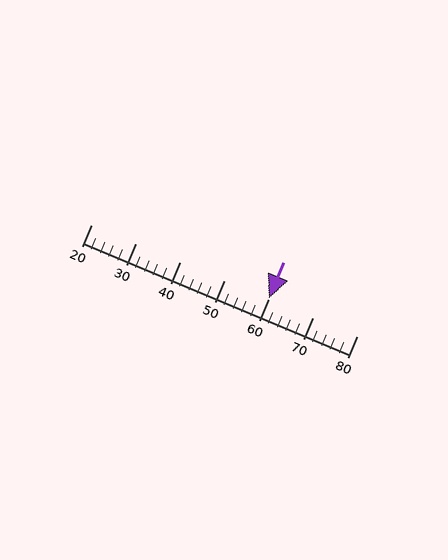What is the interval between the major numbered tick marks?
The major tick marks are spaced 10 units apart.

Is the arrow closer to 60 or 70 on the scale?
The arrow is closer to 60.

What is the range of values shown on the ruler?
The ruler shows values from 20 to 80.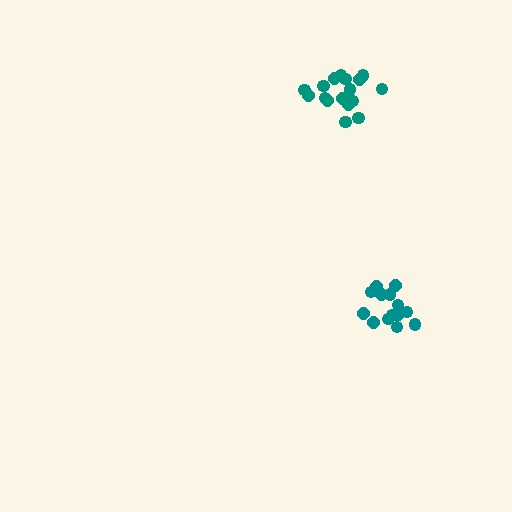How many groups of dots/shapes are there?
There are 2 groups.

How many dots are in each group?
Group 1: 14 dots, Group 2: 17 dots (31 total).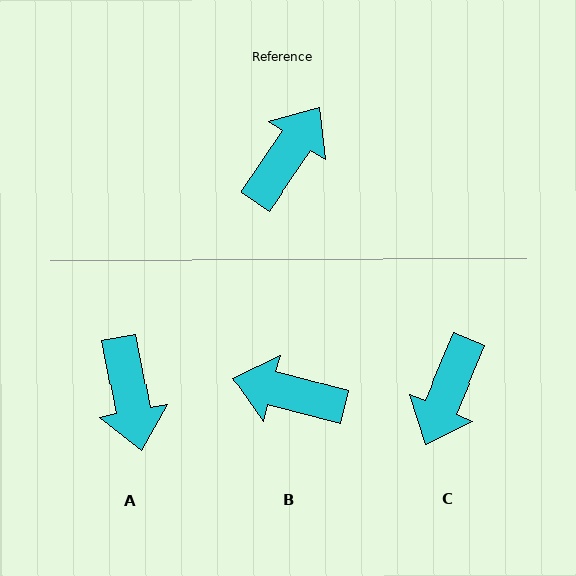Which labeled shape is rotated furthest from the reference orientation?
C, about 169 degrees away.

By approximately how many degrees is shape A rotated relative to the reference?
Approximately 135 degrees clockwise.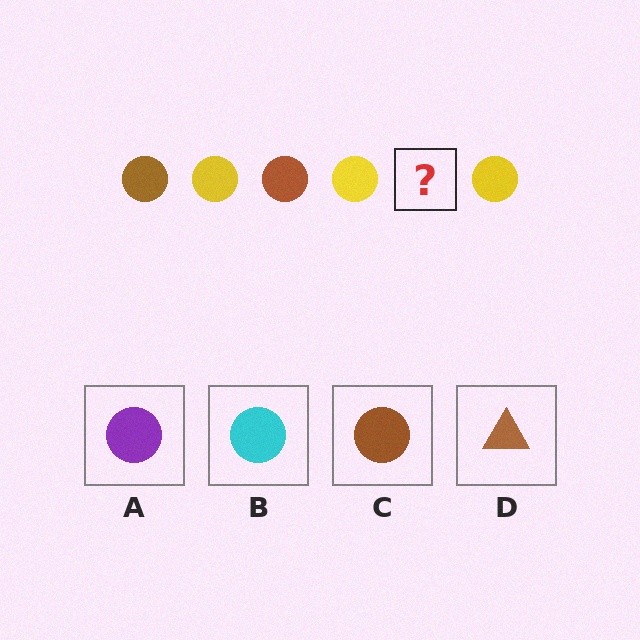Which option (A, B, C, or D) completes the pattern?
C.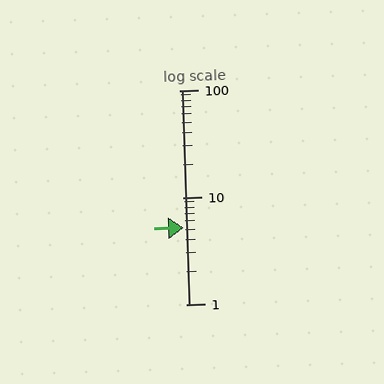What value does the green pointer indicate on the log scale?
The pointer indicates approximately 5.2.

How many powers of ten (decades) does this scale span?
The scale spans 2 decades, from 1 to 100.